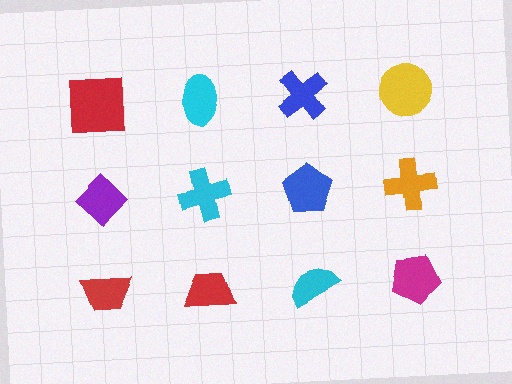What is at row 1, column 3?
A blue cross.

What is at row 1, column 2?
A cyan ellipse.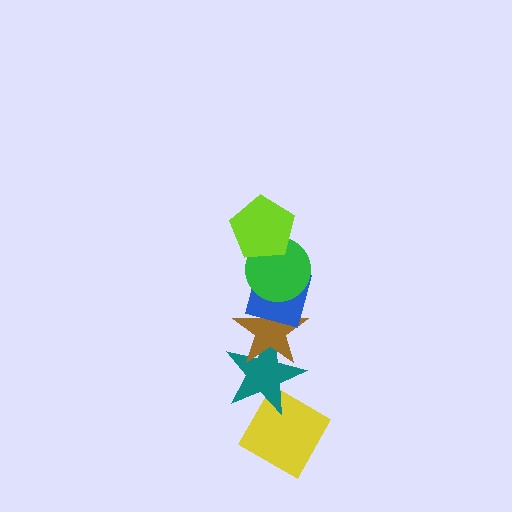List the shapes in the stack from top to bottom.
From top to bottom: the lime pentagon, the green circle, the blue diamond, the brown star, the teal star, the yellow diamond.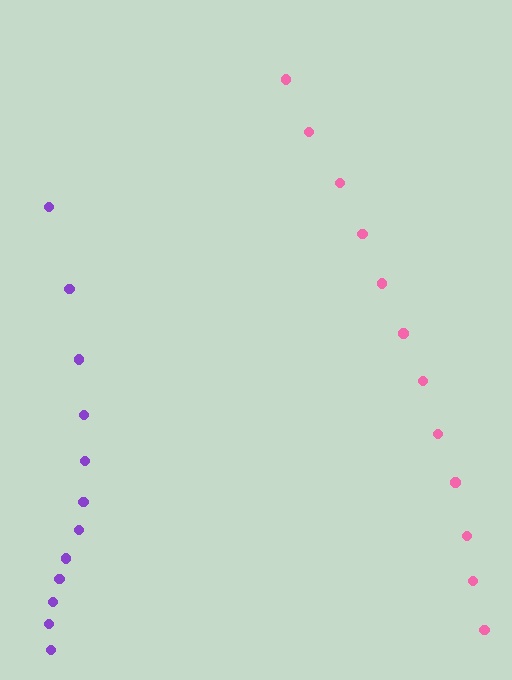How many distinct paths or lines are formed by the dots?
There are 2 distinct paths.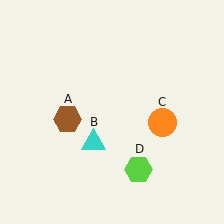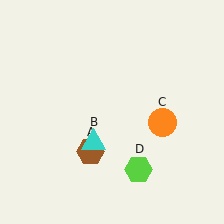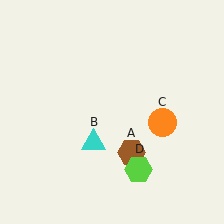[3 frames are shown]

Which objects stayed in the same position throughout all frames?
Cyan triangle (object B) and orange circle (object C) and lime hexagon (object D) remained stationary.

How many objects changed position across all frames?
1 object changed position: brown hexagon (object A).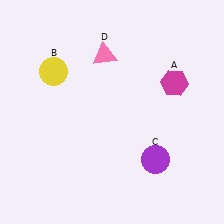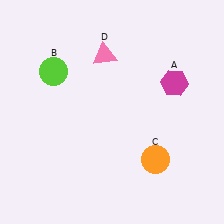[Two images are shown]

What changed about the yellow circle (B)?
In Image 1, B is yellow. In Image 2, it changed to lime.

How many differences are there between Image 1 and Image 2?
There are 2 differences between the two images.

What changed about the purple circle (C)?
In Image 1, C is purple. In Image 2, it changed to orange.